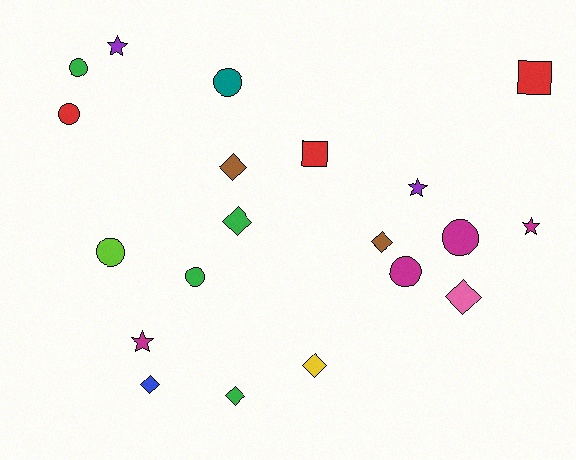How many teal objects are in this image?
There is 1 teal object.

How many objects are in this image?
There are 20 objects.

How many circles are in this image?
There are 7 circles.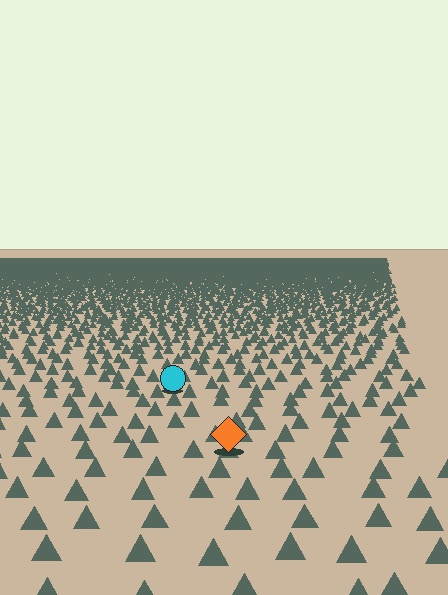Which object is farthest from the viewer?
The cyan circle is farthest from the viewer. It appears smaller and the ground texture around it is denser.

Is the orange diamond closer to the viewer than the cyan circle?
Yes. The orange diamond is closer — you can tell from the texture gradient: the ground texture is coarser near it.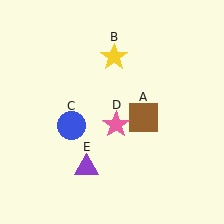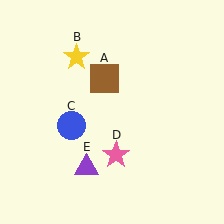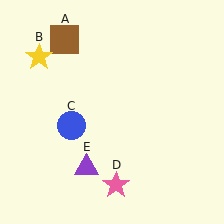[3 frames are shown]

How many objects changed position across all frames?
3 objects changed position: brown square (object A), yellow star (object B), pink star (object D).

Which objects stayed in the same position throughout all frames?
Blue circle (object C) and purple triangle (object E) remained stationary.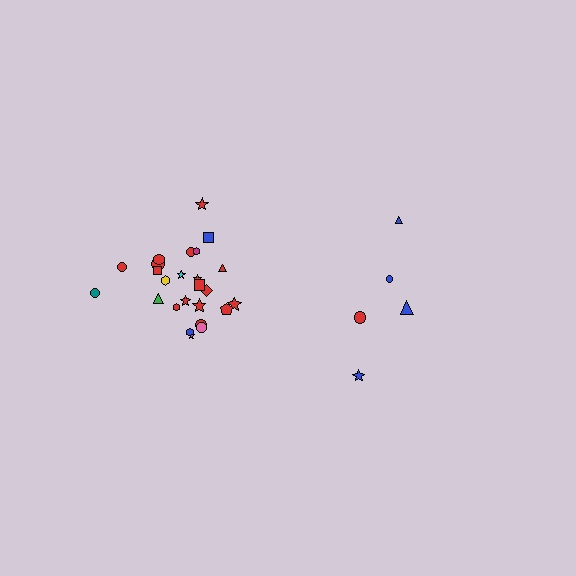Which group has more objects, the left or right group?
The left group.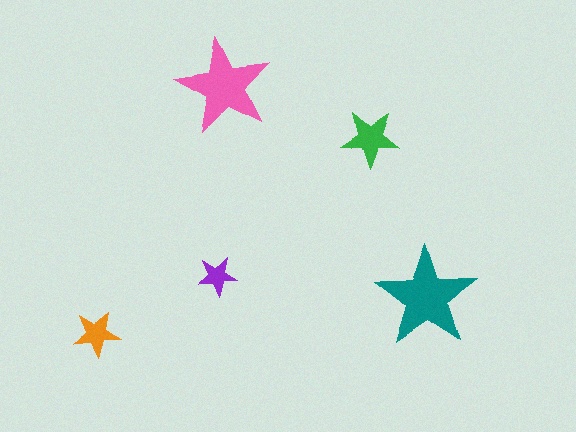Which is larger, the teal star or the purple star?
The teal one.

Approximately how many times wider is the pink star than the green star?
About 1.5 times wider.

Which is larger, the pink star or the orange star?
The pink one.